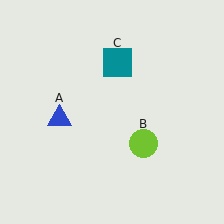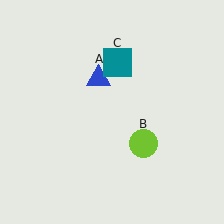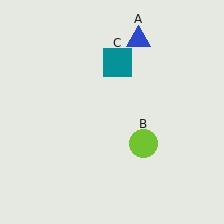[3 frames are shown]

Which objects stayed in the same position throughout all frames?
Lime circle (object B) and teal square (object C) remained stationary.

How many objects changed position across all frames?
1 object changed position: blue triangle (object A).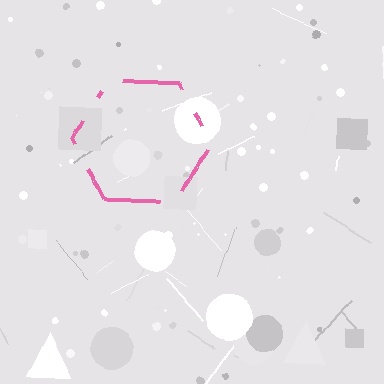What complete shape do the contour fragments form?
The contour fragments form a hexagon.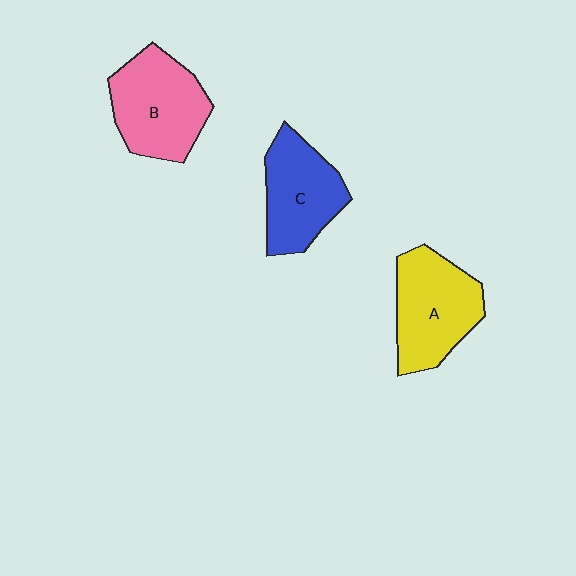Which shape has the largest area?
Shape B (pink).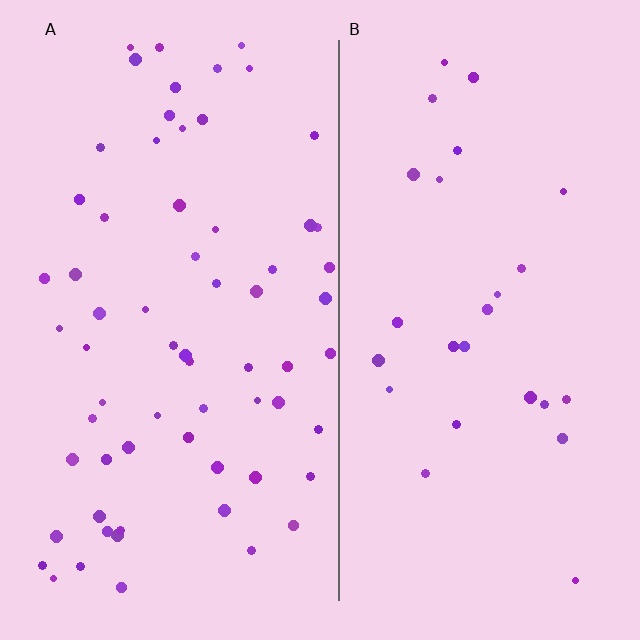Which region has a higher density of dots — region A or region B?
A (the left).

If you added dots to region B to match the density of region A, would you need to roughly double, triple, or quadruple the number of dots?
Approximately double.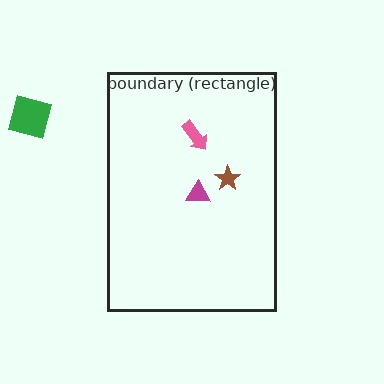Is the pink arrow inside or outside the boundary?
Inside.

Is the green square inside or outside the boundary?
Outside.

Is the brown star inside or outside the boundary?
Inside.